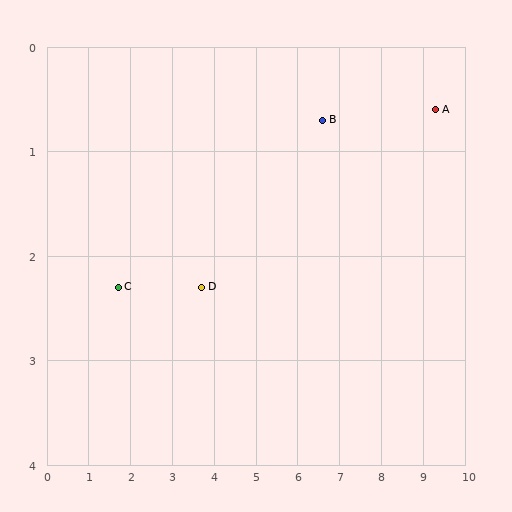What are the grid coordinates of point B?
Point B is at approximately (6.6, 0.7).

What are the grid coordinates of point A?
Point A is at approximately (9.3, 0.6).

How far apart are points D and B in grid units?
Points D and B are about 3.3 grid units apart.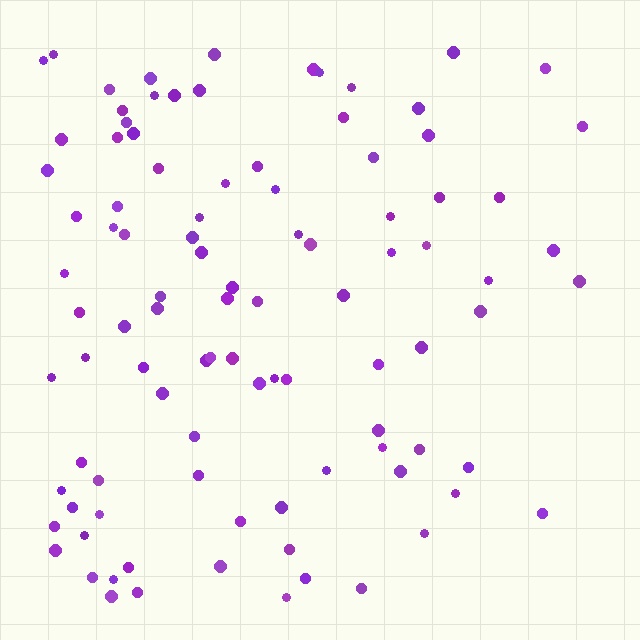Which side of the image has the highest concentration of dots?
The left.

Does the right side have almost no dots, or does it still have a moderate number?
Still a moderate number, just noticeably fewer than the left.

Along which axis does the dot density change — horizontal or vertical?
Horizontal.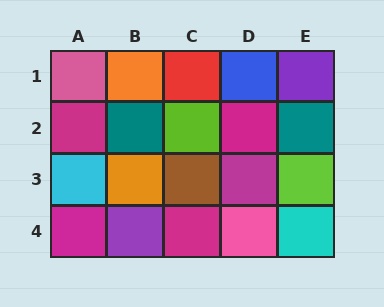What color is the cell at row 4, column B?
Purple.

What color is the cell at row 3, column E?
Lime.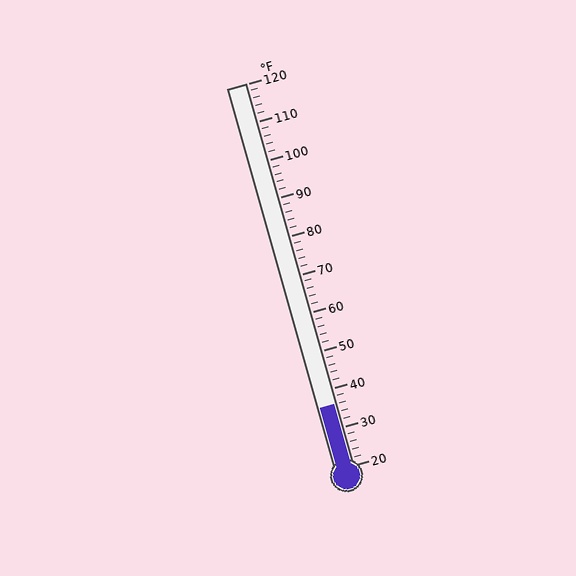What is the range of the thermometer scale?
The thermometer scale ranges from 20°F to 120°F.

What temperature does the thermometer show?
The thermometer shows approximately 36°F.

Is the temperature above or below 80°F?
The temperature is below 80°F.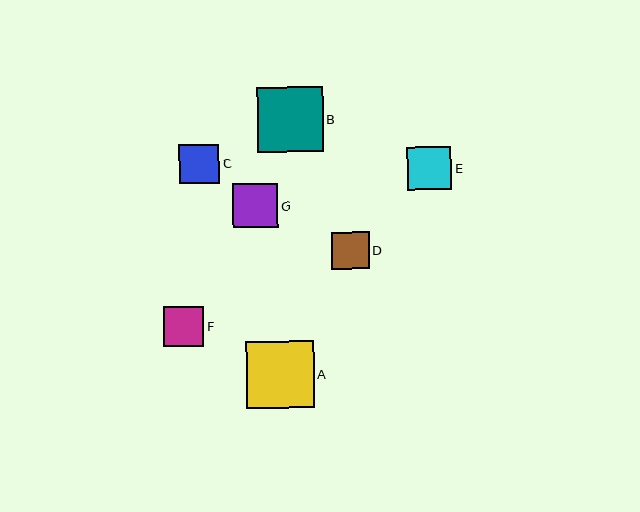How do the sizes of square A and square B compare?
Square A and square B are approximately the same size.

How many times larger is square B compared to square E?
Square B is approximately 1.5 times the size of square E.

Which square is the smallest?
Square D is the smallest with a size of approximately 37 pixels.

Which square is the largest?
Square A is the largest with a size of approximately 67 pixels.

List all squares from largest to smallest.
From largest to smallest: A, B, G, E, F, C, D.